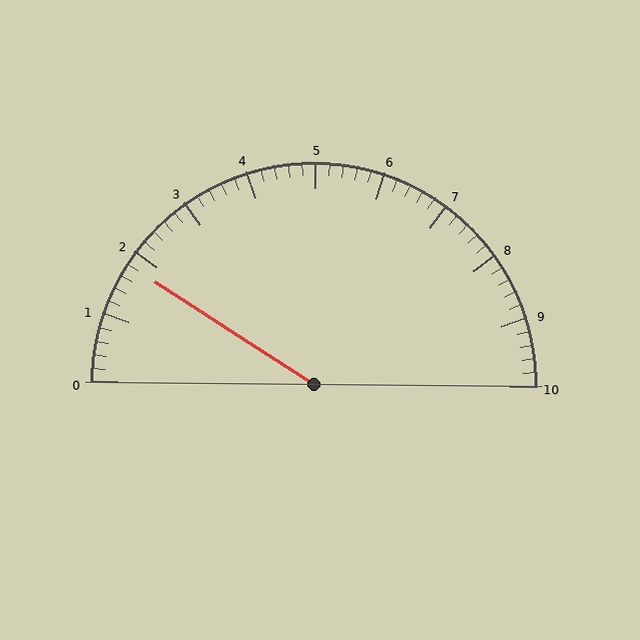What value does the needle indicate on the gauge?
The needle indicates approximately 1.8.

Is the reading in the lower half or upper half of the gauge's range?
The reading is in the lower half of the range (0 to 10).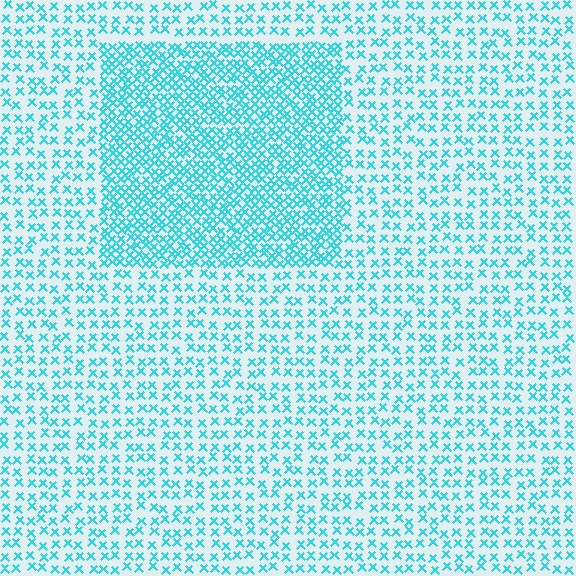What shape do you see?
I see a rectangle.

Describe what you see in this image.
The image contains small cyan elements arranged at two different densities. A rectangle-shaped region is visible where the elements are more densely packed than the surrounding area.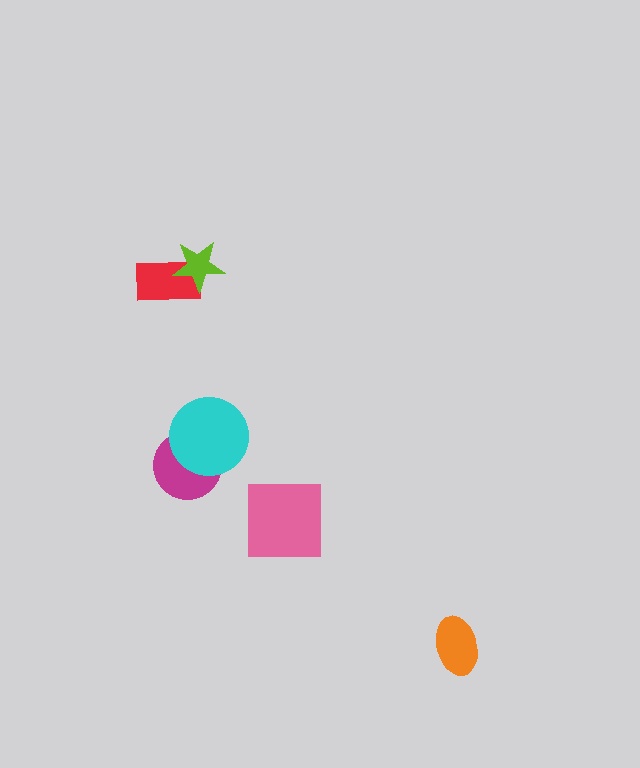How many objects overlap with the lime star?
1 object overlaps with the lime star.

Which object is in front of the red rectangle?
The lime star is in front of the red rectangle.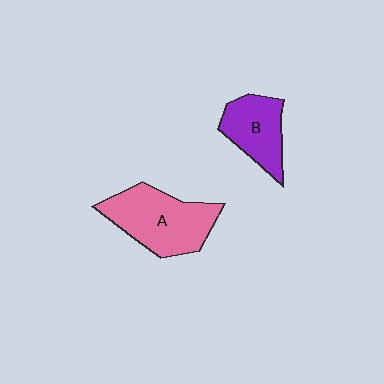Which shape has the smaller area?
Shape B (purple).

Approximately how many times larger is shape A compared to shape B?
Approximately 1.5 times.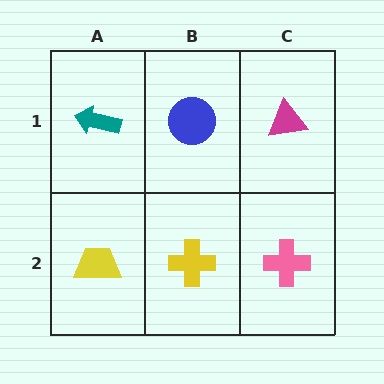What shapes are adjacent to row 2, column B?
A blue circle (row 1, column B), a yellow trapezoid (row 2, column A), a pink cross (row 2, column C).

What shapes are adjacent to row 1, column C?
A pink cross (row 2, column C), a blue circle (row 1, column B).